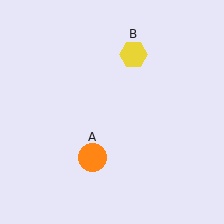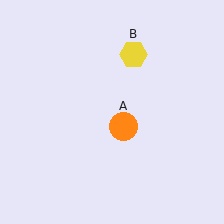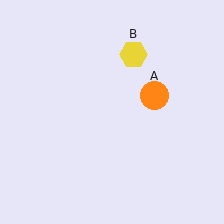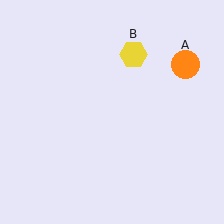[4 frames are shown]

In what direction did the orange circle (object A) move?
The orange circle (object A) moved up and to the right.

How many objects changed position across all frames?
1 object changed position: orange circle (object A).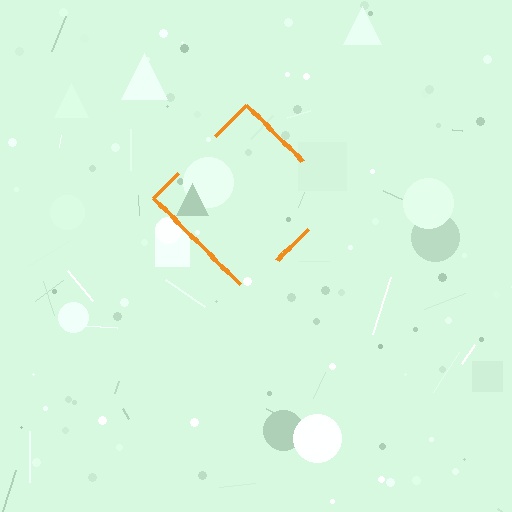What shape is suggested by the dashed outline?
The dashed outline suggests a diamond.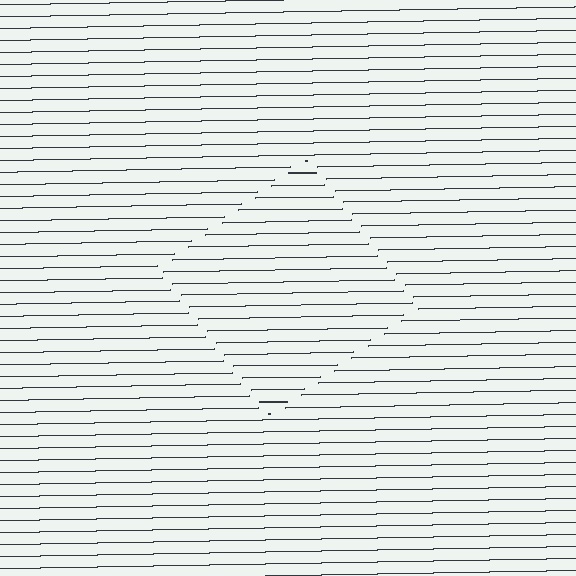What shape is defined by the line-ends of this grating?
An illusory square. The interior of the shape contains the same grating, shifted by half a period — the contour is defined by the phase discontinuity where line-ends from the inner and outer gratings abut.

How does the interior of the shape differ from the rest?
The interior of the shape contains the same grating, shifted by half a period — the contour is defined by the phase discontinuity where line-ends from the inner and outer gratings abut.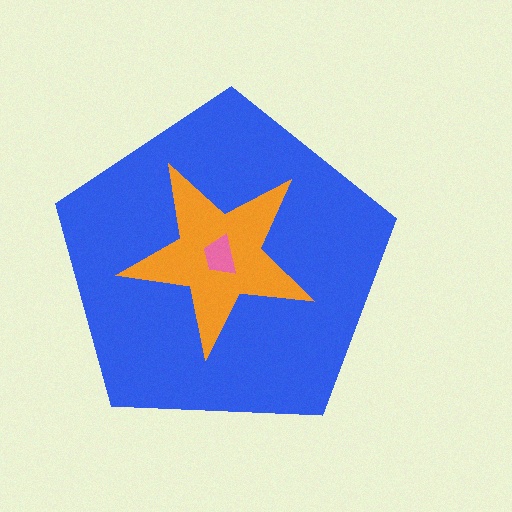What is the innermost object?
The pink trapezoid.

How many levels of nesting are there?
3.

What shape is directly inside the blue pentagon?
The orange star.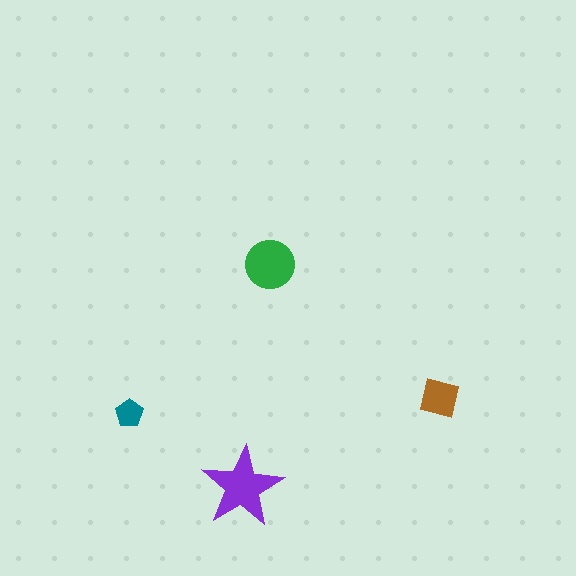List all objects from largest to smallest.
The purple star, the green circle, the brown square, the teal pentagon.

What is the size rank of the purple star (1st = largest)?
1st.